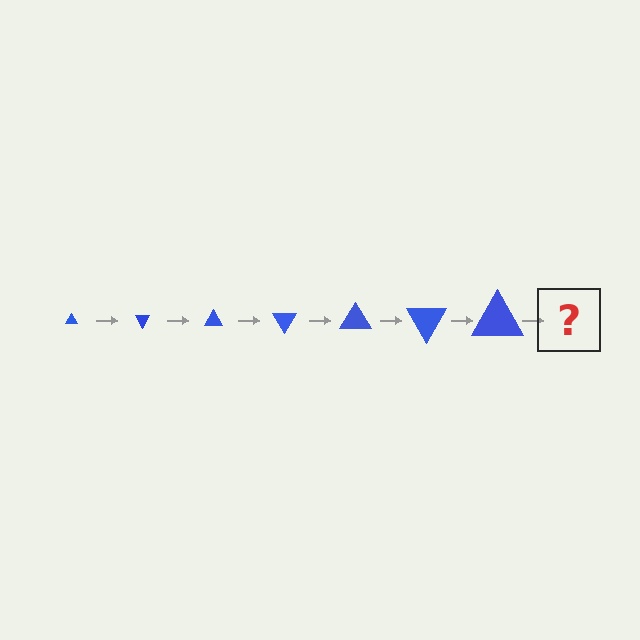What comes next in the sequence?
The next element should be a triangle, larger than the previous one and rotated 420 degrees from the start.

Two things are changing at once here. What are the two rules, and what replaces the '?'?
The two rules are that the triangle grows larger each step and it rotates 60 degrees each step. The '?' should be a triangle, larger than the previous one and rotated 420 degrees from the start.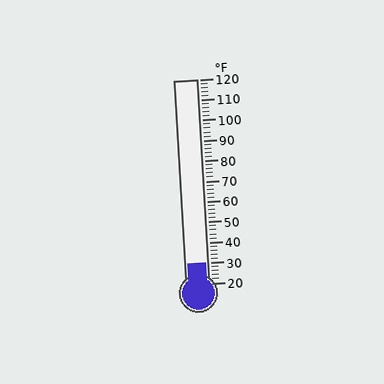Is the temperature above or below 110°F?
The temperature is below 110°F.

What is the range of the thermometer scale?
The thermometer scale ranges from 20°F to 120°F.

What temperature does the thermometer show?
The thermometer shows approximately 30°F.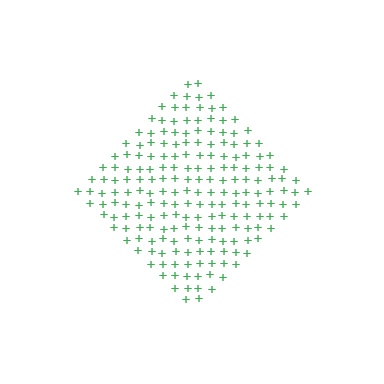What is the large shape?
The large shape is a diamond.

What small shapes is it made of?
It is made of small plus signs.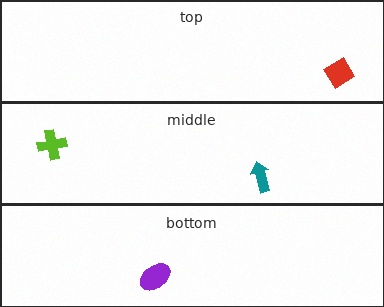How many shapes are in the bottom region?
1.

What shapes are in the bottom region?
The purple ellipse.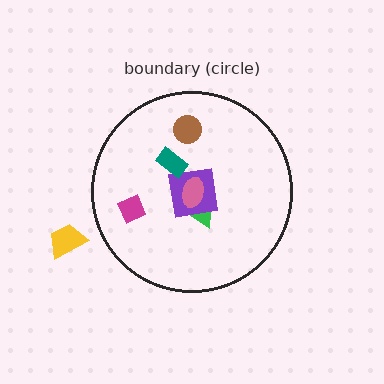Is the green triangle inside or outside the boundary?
Inside.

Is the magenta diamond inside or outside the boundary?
Inside.